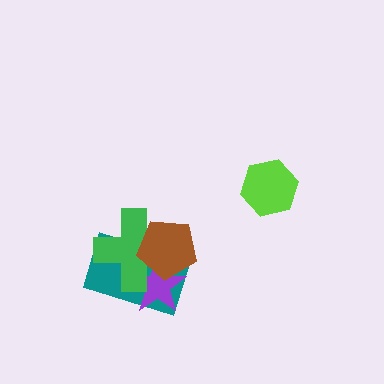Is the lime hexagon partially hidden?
No, no other shape covers it.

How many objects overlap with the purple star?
3 objects overlap with the purple star.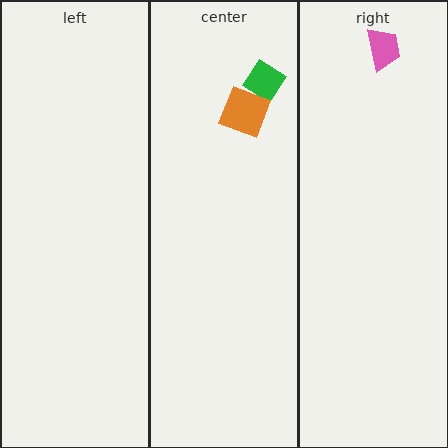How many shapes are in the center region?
2.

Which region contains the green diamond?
The center region.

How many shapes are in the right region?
1.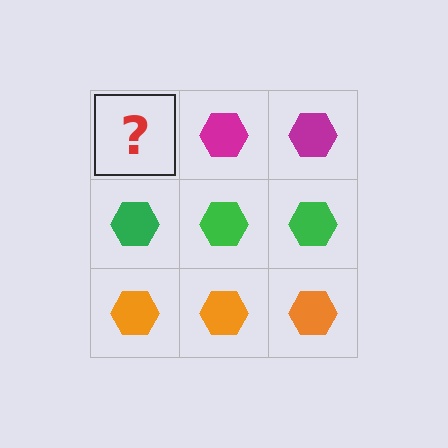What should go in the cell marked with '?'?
The missing cell should contain a magenta hexagon.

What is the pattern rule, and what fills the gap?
The rule is that each row has a consistent color. The gap should be filled with a magenta hexagon.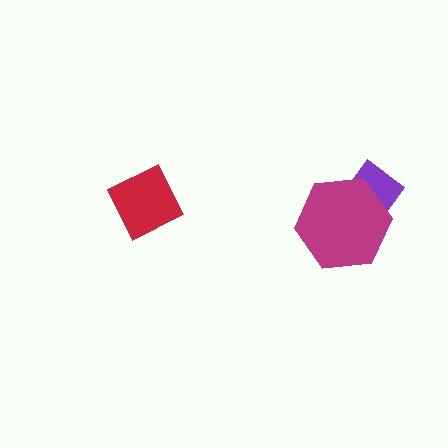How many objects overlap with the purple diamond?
1 object overlaps with the purple diamond.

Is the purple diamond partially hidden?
Yes, it is partially covered by another shape.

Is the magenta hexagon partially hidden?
No, no other shape covers it.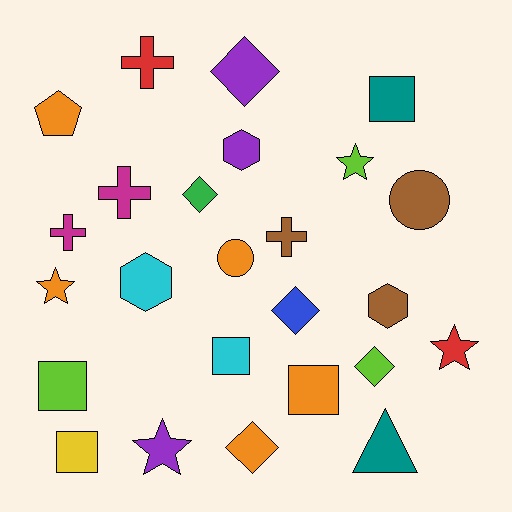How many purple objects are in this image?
There are 3 purple objects.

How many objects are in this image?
There are 25 objects.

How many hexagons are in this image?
There are 3 hexagons.